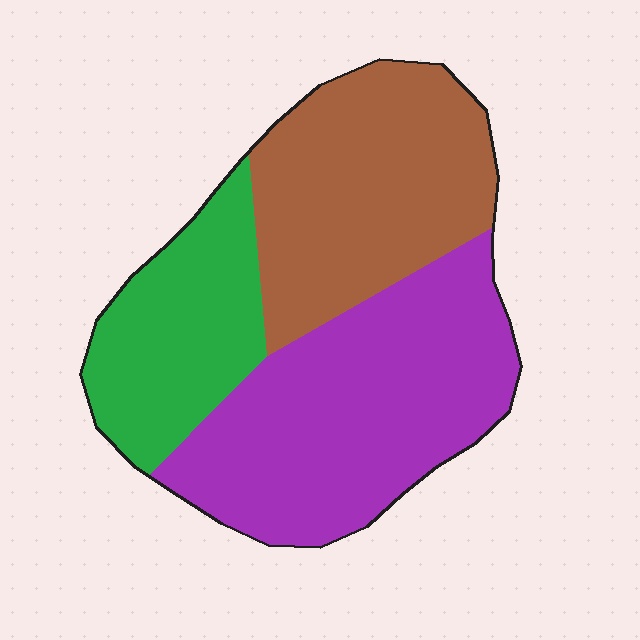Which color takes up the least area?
Green, at roughly 25%.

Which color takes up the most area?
Purple, at roughly 45%.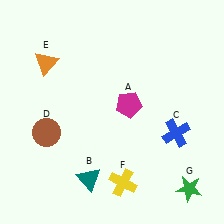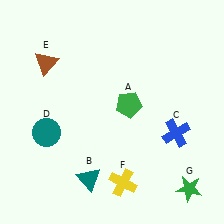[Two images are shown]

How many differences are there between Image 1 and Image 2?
There are 3 differences between the two images.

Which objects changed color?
A changed from magenta to green. D changed from brown to teal. E changed from orange to brown.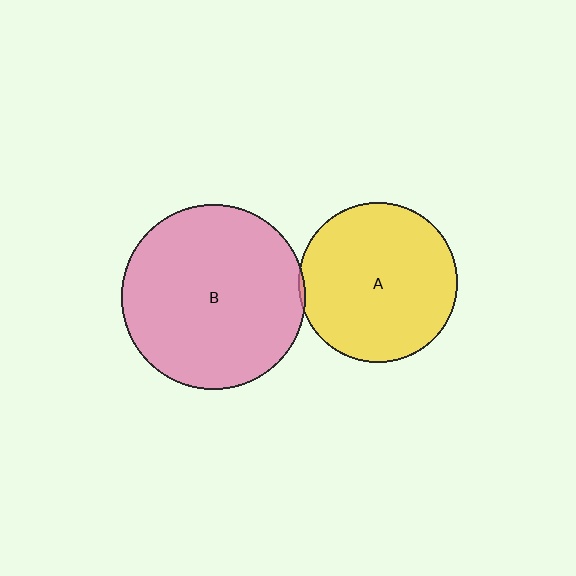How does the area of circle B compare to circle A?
Approximately 1.3 times.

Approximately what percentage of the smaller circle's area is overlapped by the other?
Approximately 5%.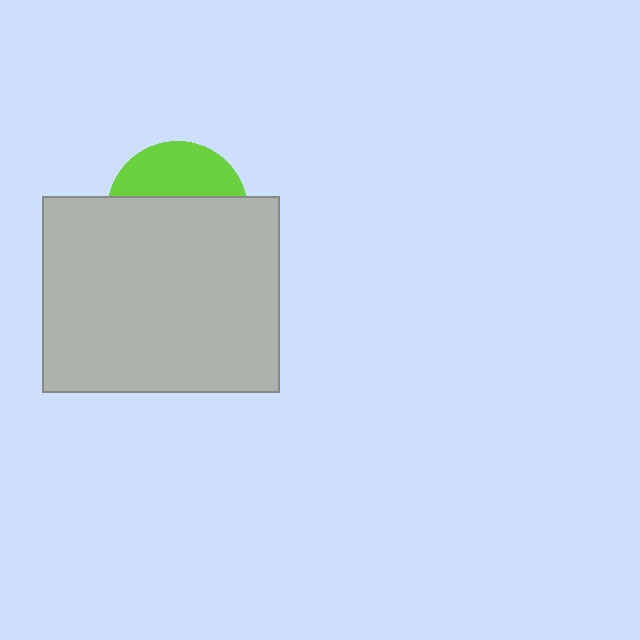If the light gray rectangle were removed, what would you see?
You would see the complete lime circle.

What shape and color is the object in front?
The object in front is a light gray rectangle.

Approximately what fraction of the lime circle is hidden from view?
Roughly 64% of the lime circle is hidden behind the light gray rectangle.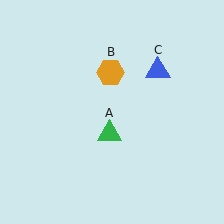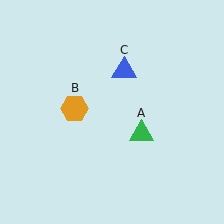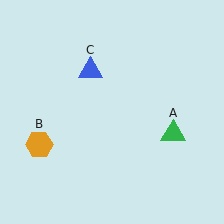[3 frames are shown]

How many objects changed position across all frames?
3 objects changed position: green triangle (object A), orange hexagon (object B), blue triangle (object C).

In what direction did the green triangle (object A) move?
The green triangle (object A) moved right.